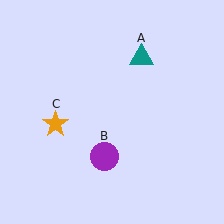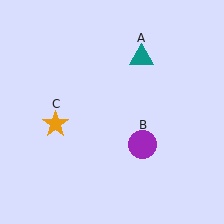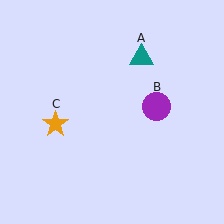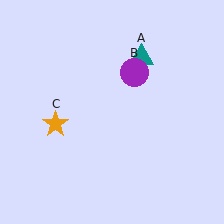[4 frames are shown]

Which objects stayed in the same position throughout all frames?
Teal triangle (object A) and orange star (object C) remained stationary.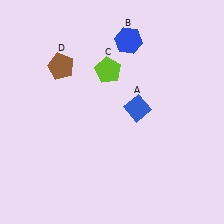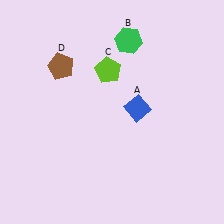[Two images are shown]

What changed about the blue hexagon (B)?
In Image 1, B is blue. In Image 2, it changed to green.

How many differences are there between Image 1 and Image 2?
There is 1 difference between the two images.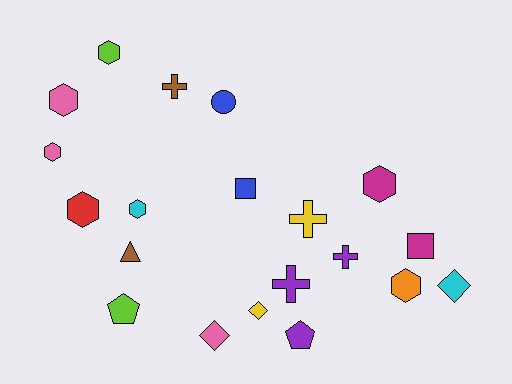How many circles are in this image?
There is 1 circle.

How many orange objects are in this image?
There is 1 orange object.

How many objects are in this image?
There are 20 objects.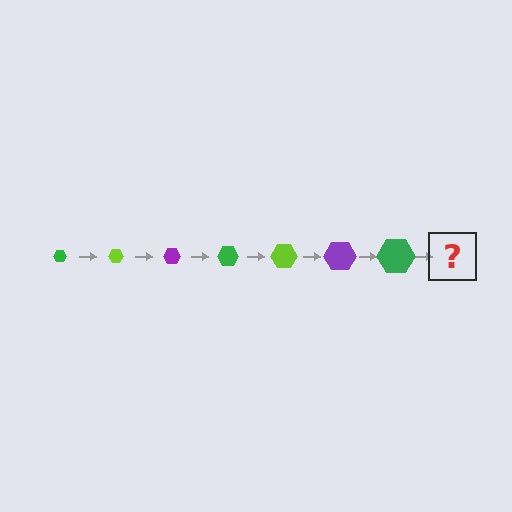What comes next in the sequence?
The next element should be a lime hexagon, larger than the previous one.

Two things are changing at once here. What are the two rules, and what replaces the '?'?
The two rules are that the hexagon grows larger each step and the color cycles through green, lime, and purple. The '?' should be a lime hexagon, larger than the previous one.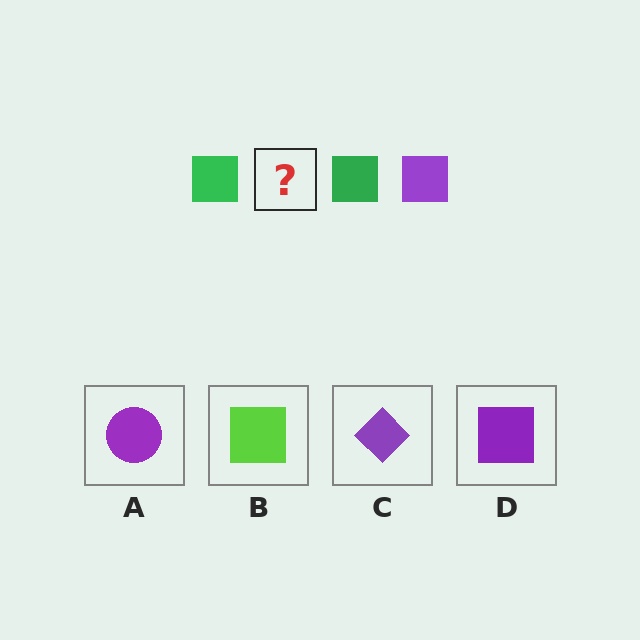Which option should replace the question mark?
Option D.